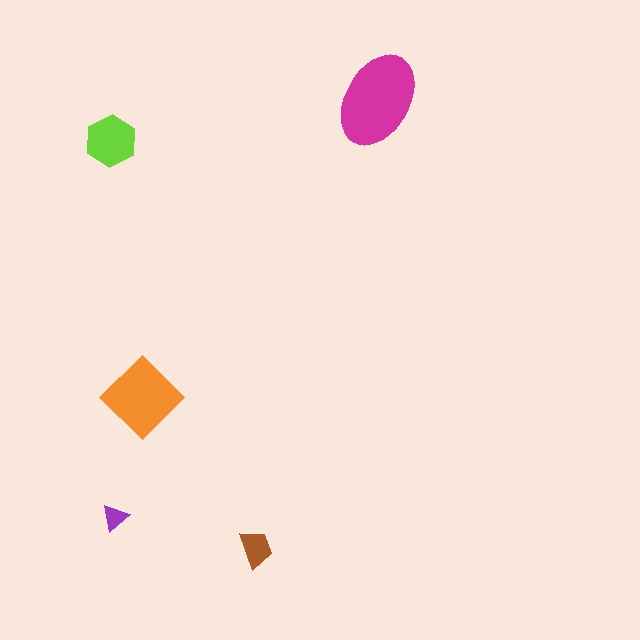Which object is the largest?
The magenta ellipse.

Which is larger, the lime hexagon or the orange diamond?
The orange diamond.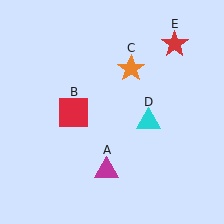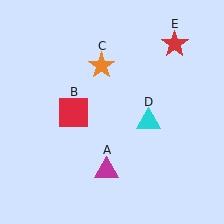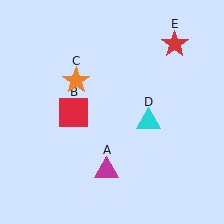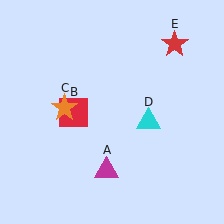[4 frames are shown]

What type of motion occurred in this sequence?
The orange star (object C) rotated counterclockwise around the center of the scene.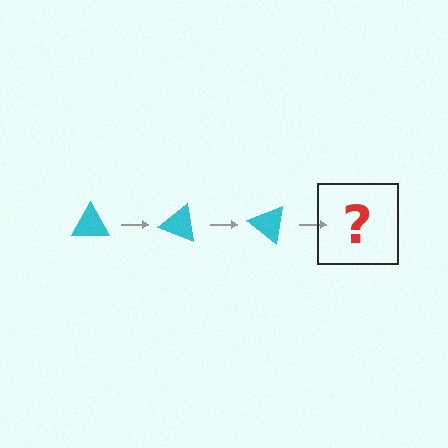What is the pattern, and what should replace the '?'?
The pattern is that the triangle rotates 20 degrees each step. The '?' should be a cyan triangle rotated 60 degrees.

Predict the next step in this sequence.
The next step is a cyan triangle rotated 60 degrees.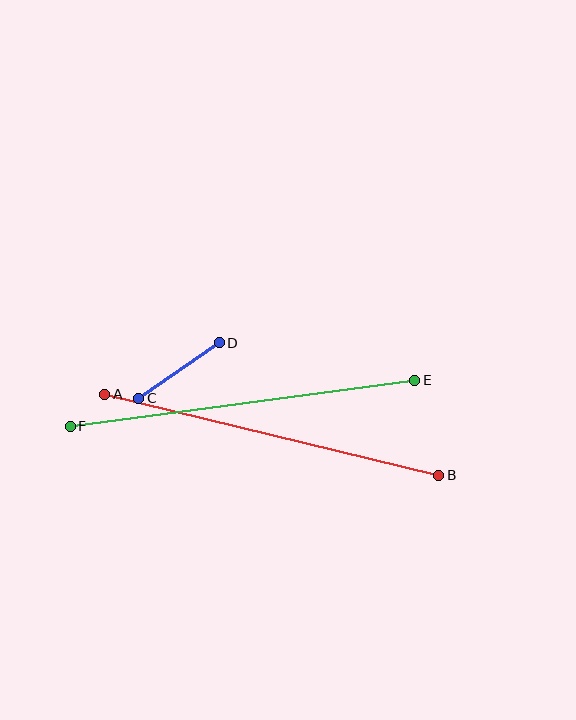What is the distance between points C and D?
The distance is approximately 97 pixels.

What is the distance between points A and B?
The distance is approximately 344 pixels.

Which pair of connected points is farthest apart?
Points E and F are farthest apart.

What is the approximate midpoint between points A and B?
The midpoint is at approximately (272, 435) pixels.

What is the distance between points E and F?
The distance is approximately 347 pixels.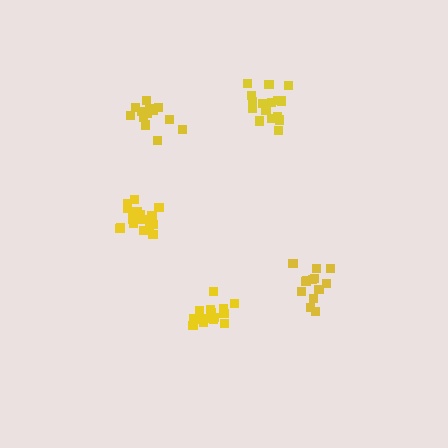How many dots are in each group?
Group 1: 17 dots, Group 2: 17 dots, Group 3: 15 dots, Group 4: 13 dots, Group 5: 14 dots (76 total).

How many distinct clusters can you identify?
There are 5 distinct clusters.